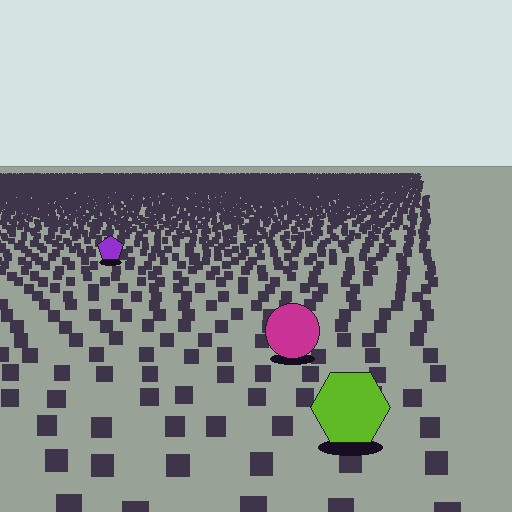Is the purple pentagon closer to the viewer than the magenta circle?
No. The magenta circle is closer — you can tell from the texture gradient: the ground texture is coarser near it.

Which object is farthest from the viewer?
The purple pentagon is farthest from the viewer. It appears smaller and the ground texture around it is denser.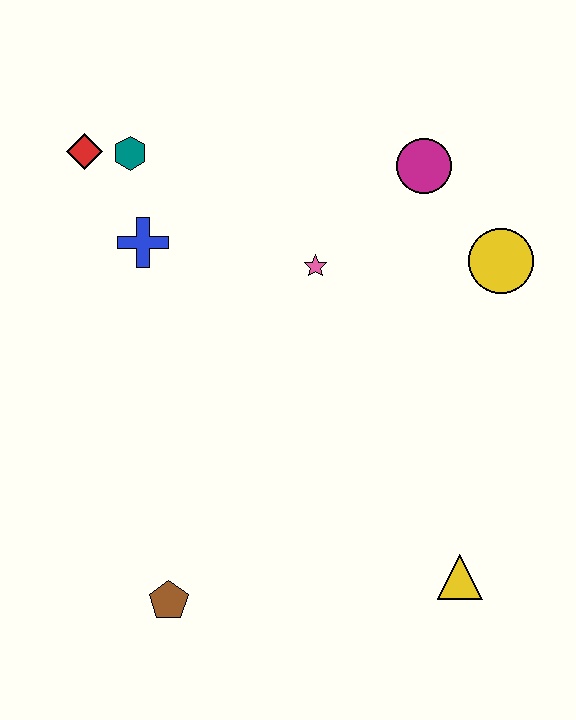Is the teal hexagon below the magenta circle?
No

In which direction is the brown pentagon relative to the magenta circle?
The brown pentagon is below the magenta circle.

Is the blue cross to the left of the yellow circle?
Yes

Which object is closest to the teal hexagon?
The red diamond is closest to the teal hexagon.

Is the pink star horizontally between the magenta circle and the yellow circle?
No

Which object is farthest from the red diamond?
The yellow triangle is farthest from the red diamond.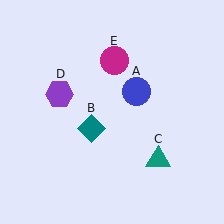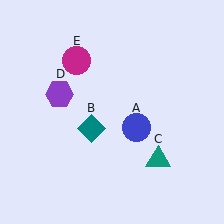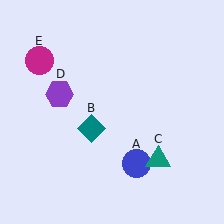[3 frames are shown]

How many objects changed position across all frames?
2 objects changed position: blue circle (object A), magenta circle (object E).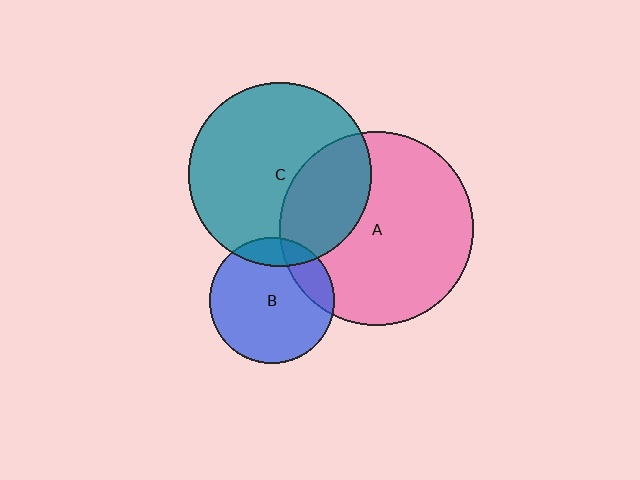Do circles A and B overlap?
Yes.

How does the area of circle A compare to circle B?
Approximately 2.4 times.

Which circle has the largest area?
Circle A (pink).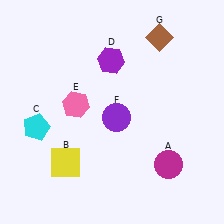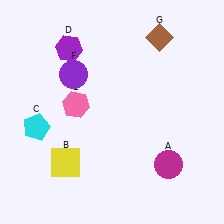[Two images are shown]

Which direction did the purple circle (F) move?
The purple circle (F) moved up.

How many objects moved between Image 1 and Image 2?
2 objects moved between the two images.